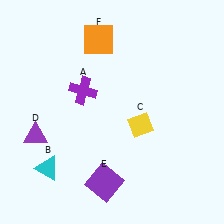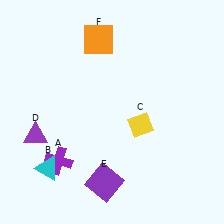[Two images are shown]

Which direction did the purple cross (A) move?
The purple cross (A) moved down.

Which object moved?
The purple cross (A) moved down.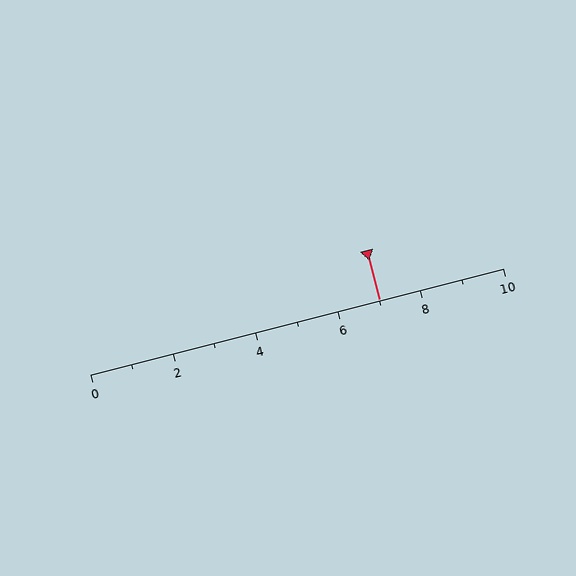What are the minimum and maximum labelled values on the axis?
The axis runs from 0 to 10.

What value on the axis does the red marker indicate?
The marker indicates approximately 7.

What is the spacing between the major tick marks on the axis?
The major ticks are spaced 2 apart.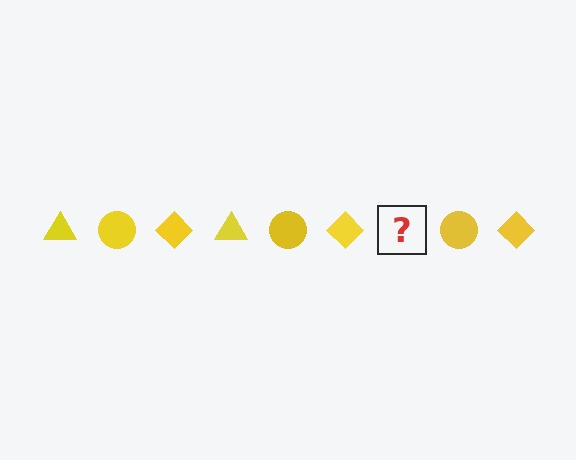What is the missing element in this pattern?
The missing element is a yellow triangle.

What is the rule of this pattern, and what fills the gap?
The rule is that the pattern cycles through triangle, circle, diamond shapes in yellow. The gap should be filled with a yellow triangle.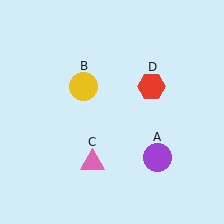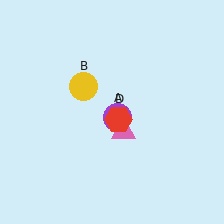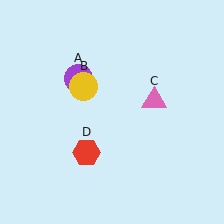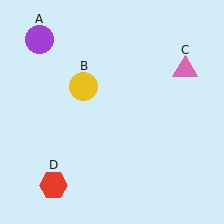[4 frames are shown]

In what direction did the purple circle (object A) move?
The purple circle (object A) moved up and to the left.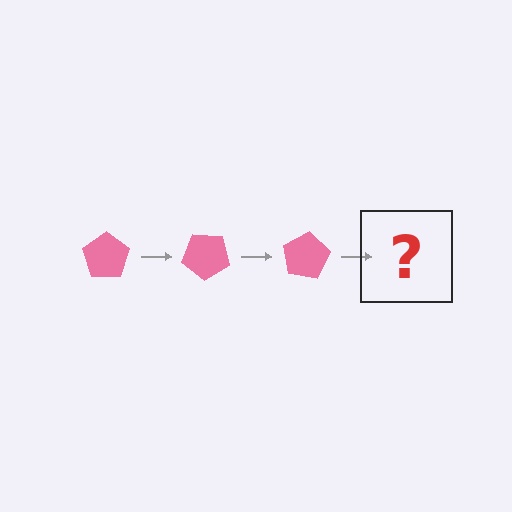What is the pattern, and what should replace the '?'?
The pattern is that the pentagon rotates 40 degrees each step. The '?' should be a pink pentagon rotated 120 degrees.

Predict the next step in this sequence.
The next step is a pink pentagon rotated 120 degrees.